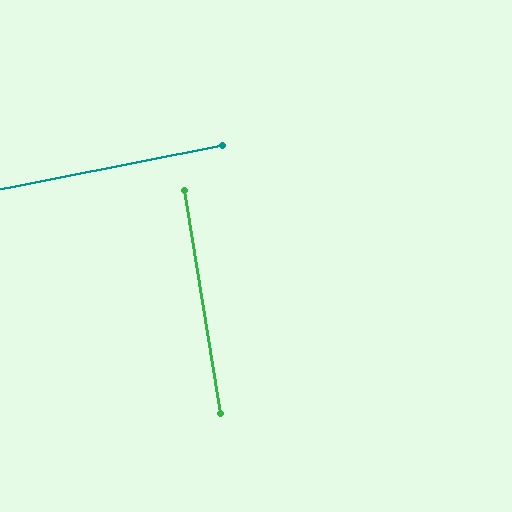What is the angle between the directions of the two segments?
Approximately 88 degrees.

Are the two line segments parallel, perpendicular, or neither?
Perpendicular — they meet at approximately 88°.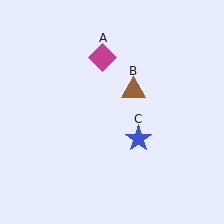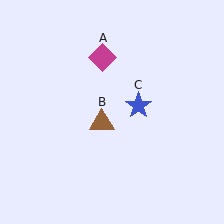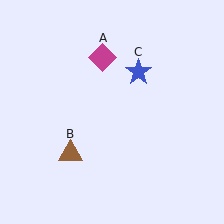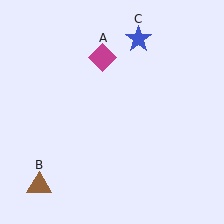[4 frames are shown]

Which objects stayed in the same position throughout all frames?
Magenta diamond (object A) remained stationary.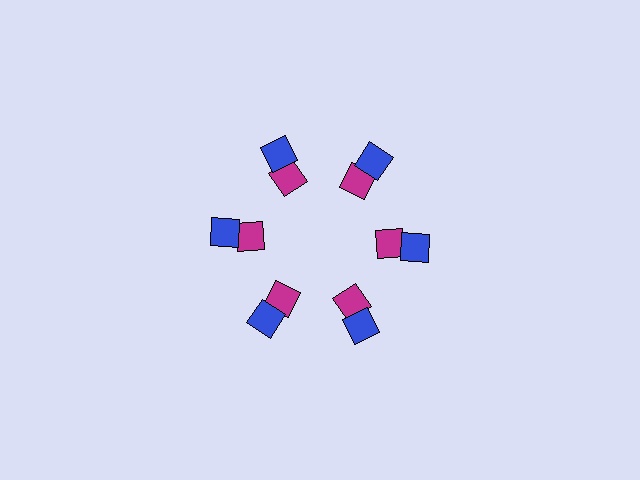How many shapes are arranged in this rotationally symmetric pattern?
There are 12 shapes, arranged in 6 groups of 2.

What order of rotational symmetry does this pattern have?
This pattern has 6-fold rotational symmetry.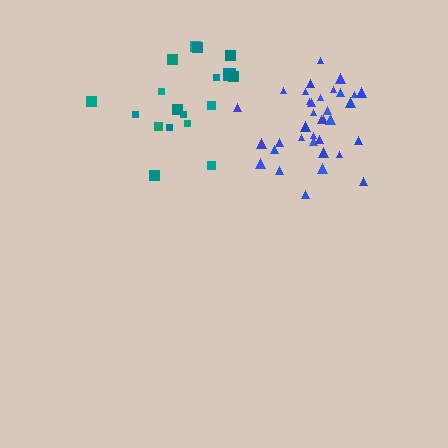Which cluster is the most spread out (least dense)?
Teal.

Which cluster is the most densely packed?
Blue.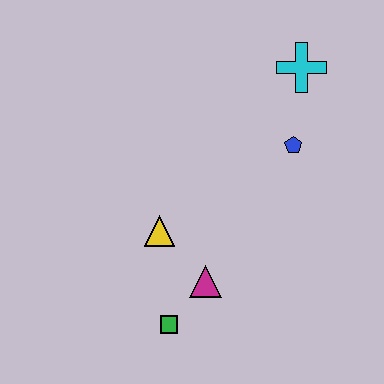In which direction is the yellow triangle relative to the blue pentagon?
The yellow triangle is to the left of the blue pentagon.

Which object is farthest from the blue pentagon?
The green square is farthest from the blue pentagon.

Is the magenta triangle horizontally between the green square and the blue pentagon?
Yes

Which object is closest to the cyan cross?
The blue pentagon is closest to the cyan cross.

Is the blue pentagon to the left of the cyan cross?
Yes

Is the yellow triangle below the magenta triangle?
No